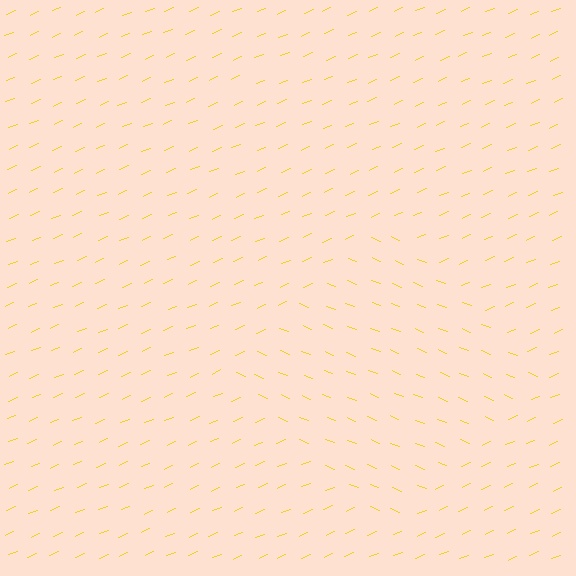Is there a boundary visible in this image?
Yes, there is a texture boundary formed by a change in line orientation.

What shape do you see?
I see a diamond.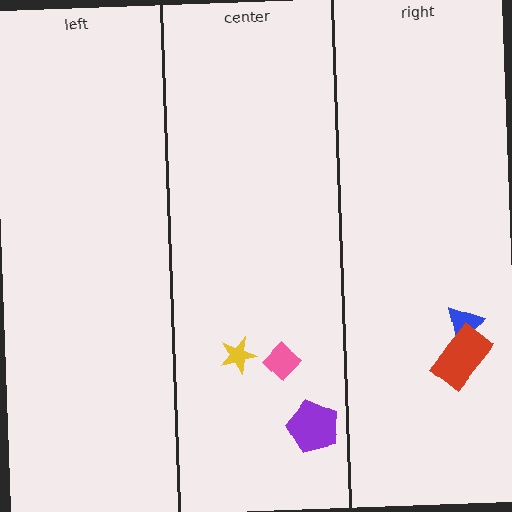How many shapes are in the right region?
2.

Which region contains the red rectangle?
The right region.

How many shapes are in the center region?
3.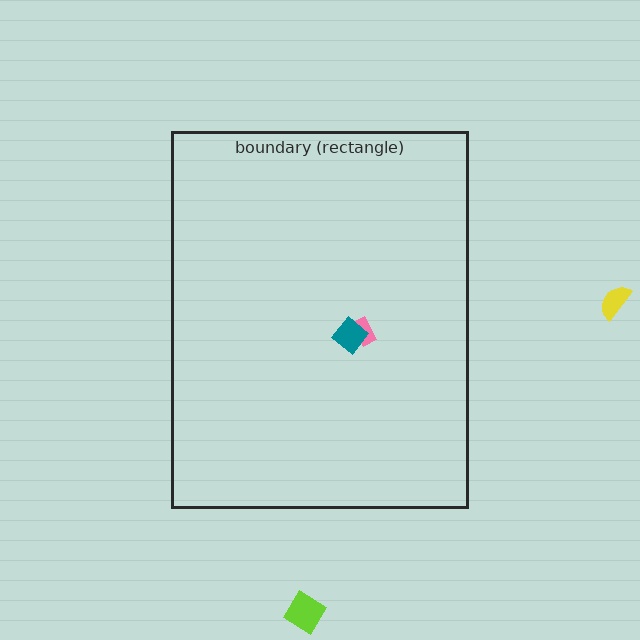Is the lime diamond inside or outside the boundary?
Outside.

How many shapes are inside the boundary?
2 inside, 2 outside.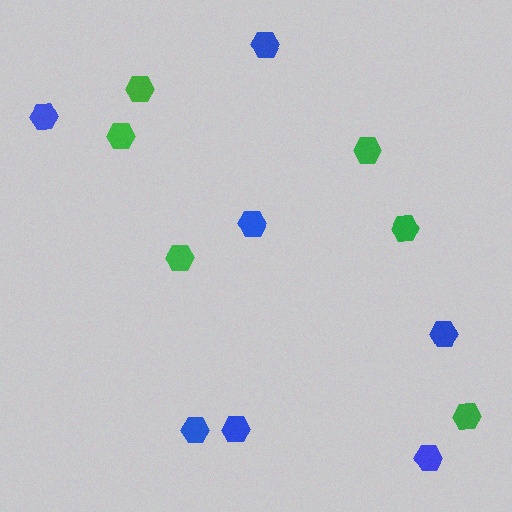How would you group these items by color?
There are 2 groups: one group of green hexagons (6) and one group of blue hexagons (7).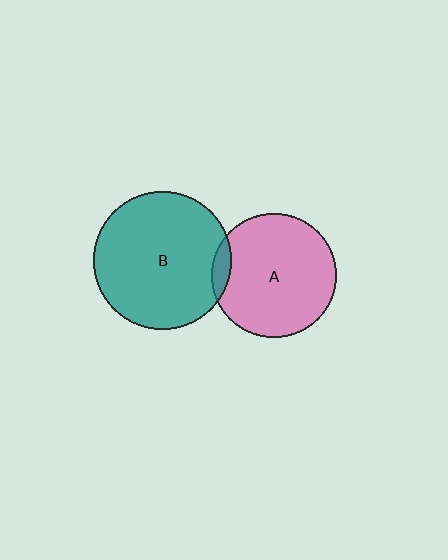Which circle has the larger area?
Circle B (teal).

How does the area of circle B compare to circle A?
Approximately 1.2 times.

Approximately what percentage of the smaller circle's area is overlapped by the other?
Approximately 5%.